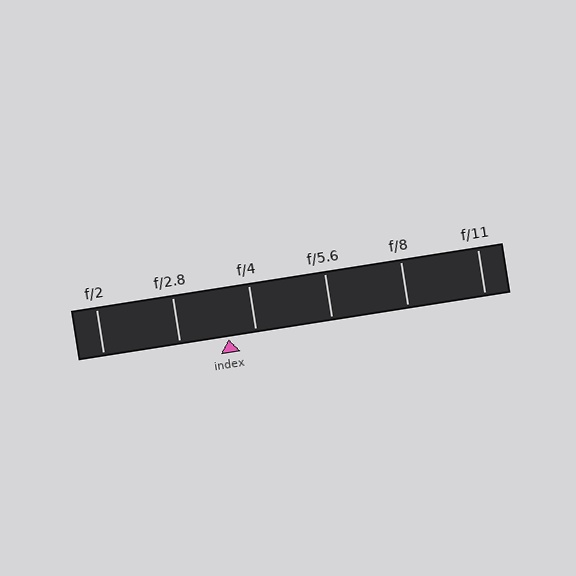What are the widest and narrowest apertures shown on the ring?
The widest aperture shown is f/2 and the narrowest is f/11.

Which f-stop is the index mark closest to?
The index mark is closest to f/4.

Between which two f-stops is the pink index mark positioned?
The index mark is between f/2.8 and f/4.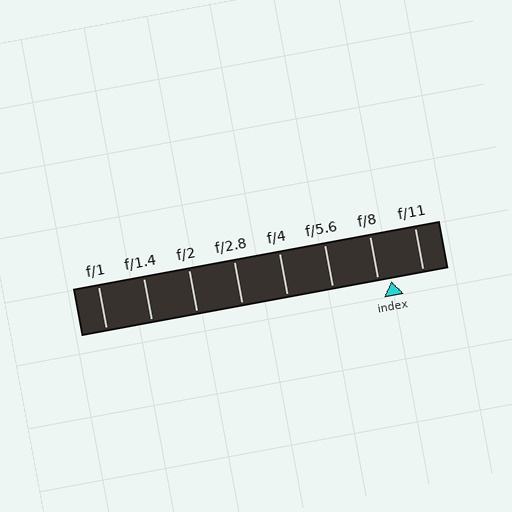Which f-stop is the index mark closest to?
The index mark is closest to f/8.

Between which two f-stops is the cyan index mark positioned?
The index mark is between f/8 and f/11.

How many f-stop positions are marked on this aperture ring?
There are 8 f-stop positions marked.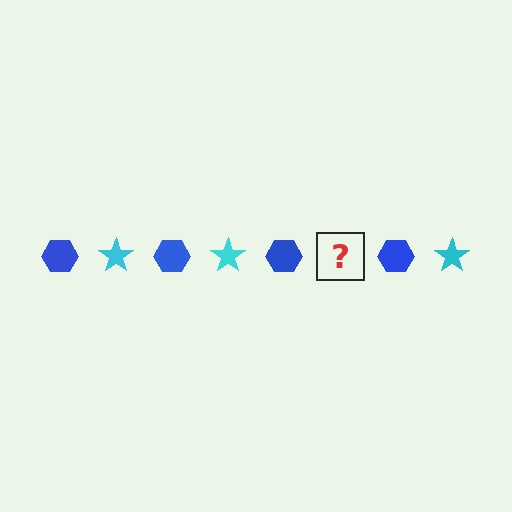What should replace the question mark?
The question mark should be replaced with a cyan star.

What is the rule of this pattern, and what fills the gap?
The rule is that the pattern alternates between blue hexagon and cyan star. The gap should be filled with a cyan star.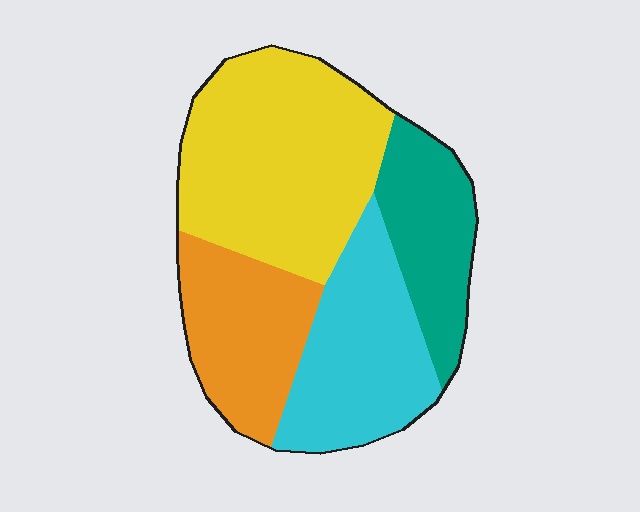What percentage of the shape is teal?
Teal takes up about one sixth (1/6) of the shape.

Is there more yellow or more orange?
Yellow.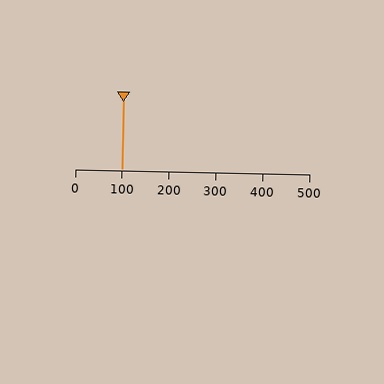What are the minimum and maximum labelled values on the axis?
The axis runs from 0 to 500.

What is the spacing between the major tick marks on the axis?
The major ticks are spaced 100 apart.